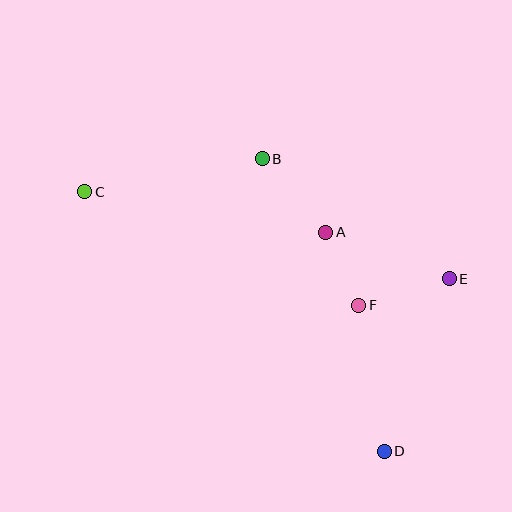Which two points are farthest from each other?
Points C and D are farthest from each other.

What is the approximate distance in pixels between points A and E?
The distance between A and E is approximately 132 pixels.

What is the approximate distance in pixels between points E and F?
The distance between E and F is approximately 94 pixels.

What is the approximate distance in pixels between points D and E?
The distance between D and E is approximately 184 pixels.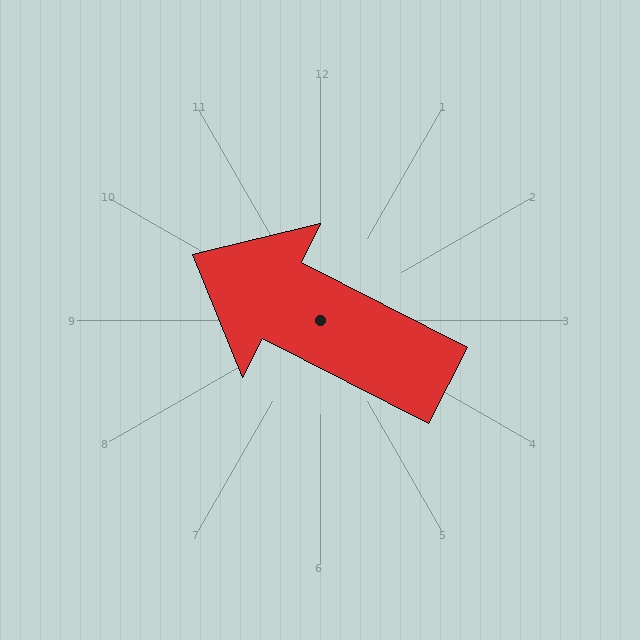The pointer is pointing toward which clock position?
Roughly 10 o'clock.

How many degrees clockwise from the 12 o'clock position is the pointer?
Approximately 297 degrees.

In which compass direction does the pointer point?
Northwest.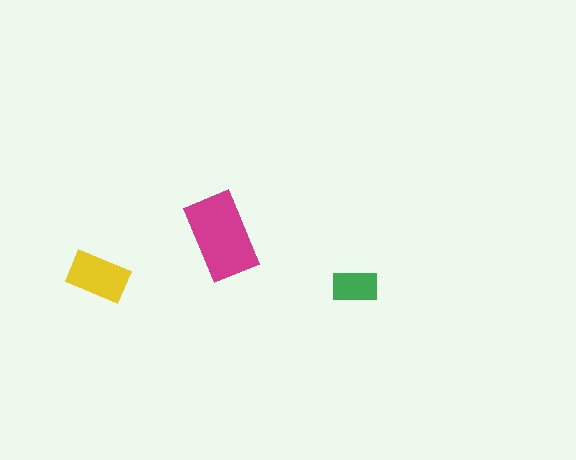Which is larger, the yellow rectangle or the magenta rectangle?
The magenta one.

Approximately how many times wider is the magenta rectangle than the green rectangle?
About 2 times wider.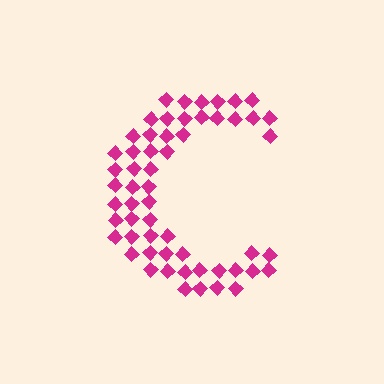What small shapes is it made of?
It is made of small diamonds.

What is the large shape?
The large shape is the letter C.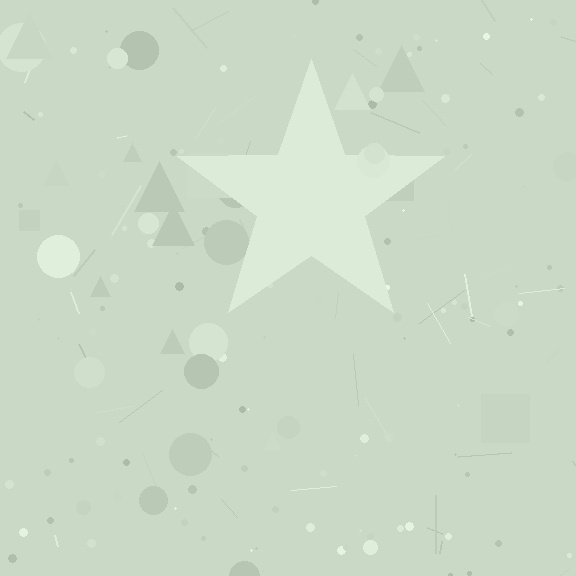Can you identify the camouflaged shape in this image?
The camouflaged shape is a star.